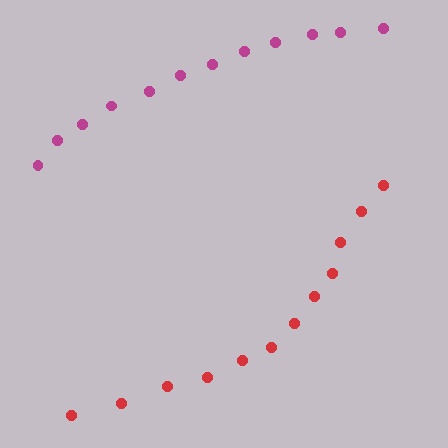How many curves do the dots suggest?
There are 2 distinct paths.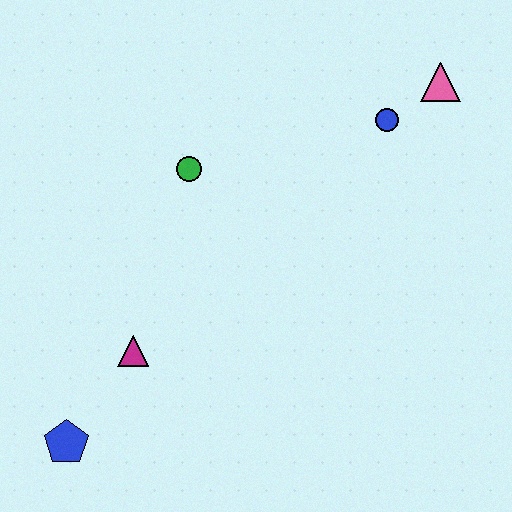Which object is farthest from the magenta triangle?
The pink triangle is farthest from the magenta triangle.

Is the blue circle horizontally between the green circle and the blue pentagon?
No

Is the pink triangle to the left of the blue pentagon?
No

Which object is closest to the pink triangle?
The blue circle is closest to the pink triangle.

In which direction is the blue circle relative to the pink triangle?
The blue circle is to the left of the pink triangle.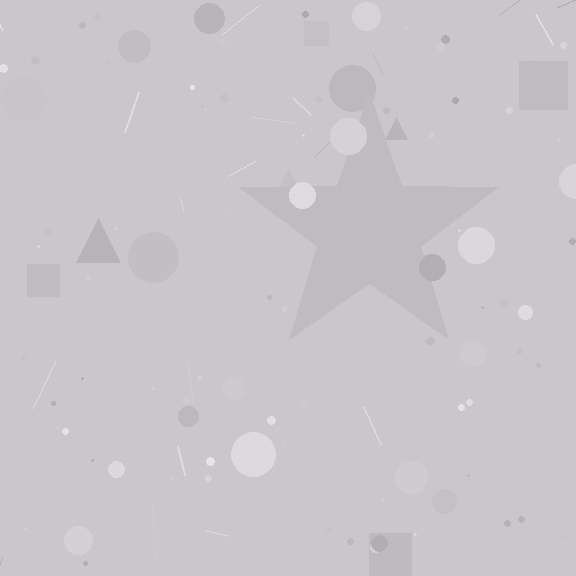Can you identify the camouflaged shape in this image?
The camouflaged shape is a star.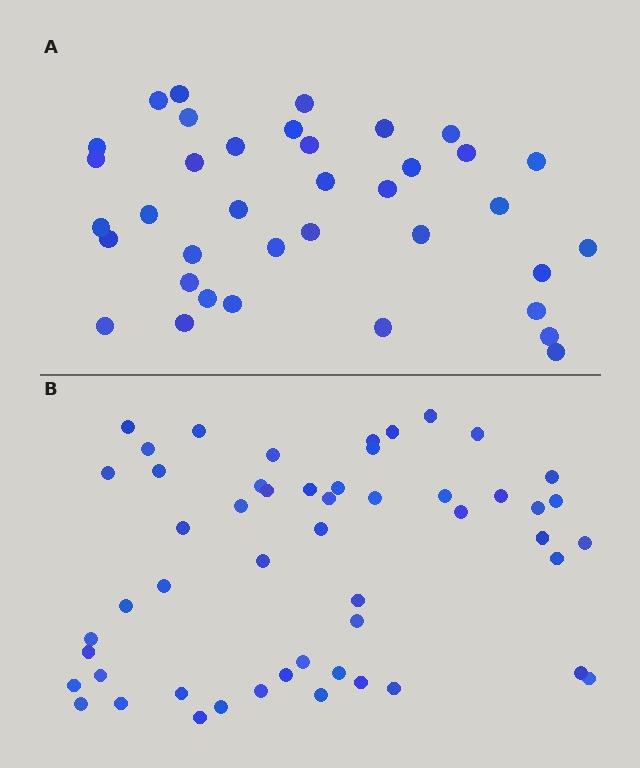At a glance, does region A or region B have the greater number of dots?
Region B (the bottom region) has more dots.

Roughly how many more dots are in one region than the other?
Region B has approximately 15 more dots than region A.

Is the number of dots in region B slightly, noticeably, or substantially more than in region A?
Region B has noticeably more, but not dramatically so. The ratio is roughly 1.4 to 1.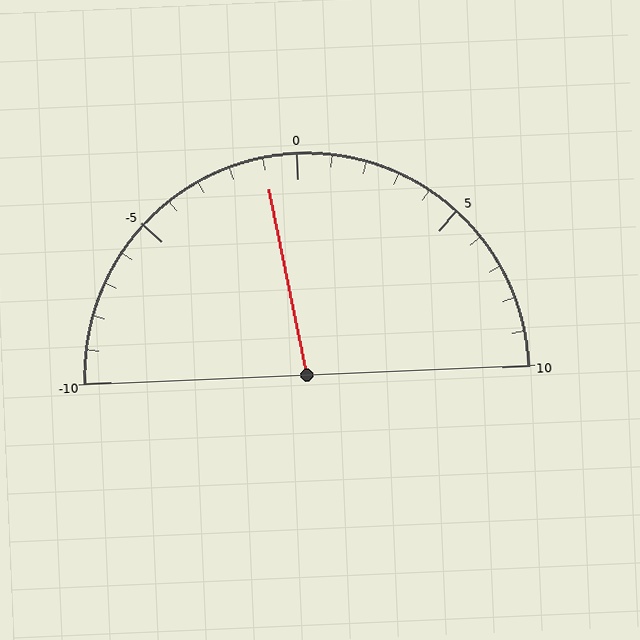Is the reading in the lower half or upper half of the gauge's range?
The reading is in the lower half of the range (-10 to 10).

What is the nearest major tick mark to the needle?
The nearest major tick mark is 0.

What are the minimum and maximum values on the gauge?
The gauge ranges from -10 to 10.